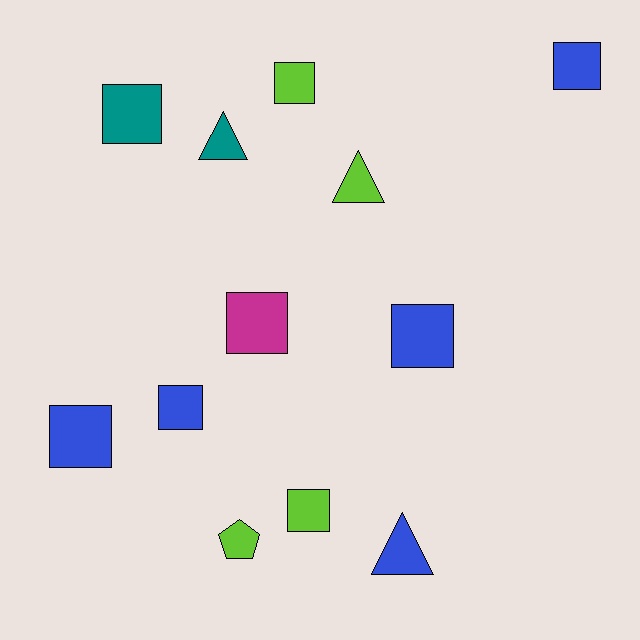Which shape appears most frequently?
Square, with 8 objects.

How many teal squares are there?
There is 1 teal square.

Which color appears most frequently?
Blue, with 5 objects.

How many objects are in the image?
There are 12 objects.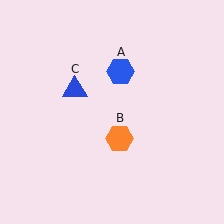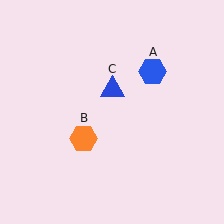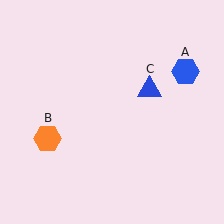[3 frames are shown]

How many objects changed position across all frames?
3 objects changed position: blue hexagon (object A), orange hexagon (object B), blue triangle (object C).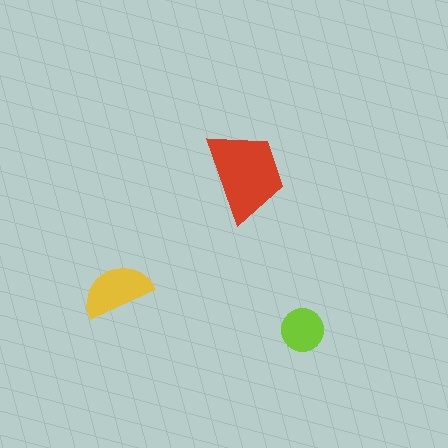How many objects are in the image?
There are 3 objects in the image.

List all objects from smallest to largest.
The lime circle, the yellow semicircle, the red trapezoid.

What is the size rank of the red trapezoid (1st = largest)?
1st.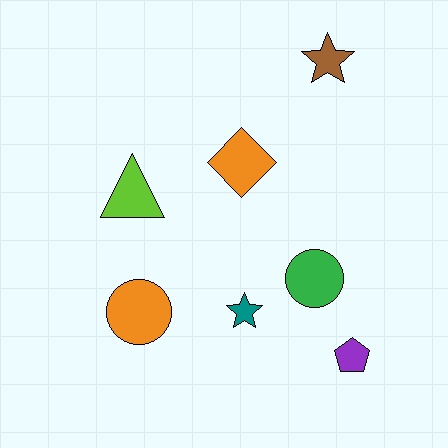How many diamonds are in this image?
There is 1 diamond.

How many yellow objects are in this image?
There are no yellow objects.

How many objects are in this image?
There are 7 objects.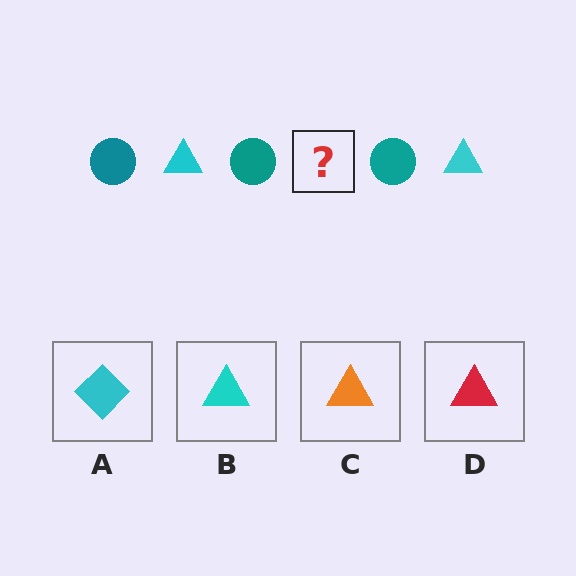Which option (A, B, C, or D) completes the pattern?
B.